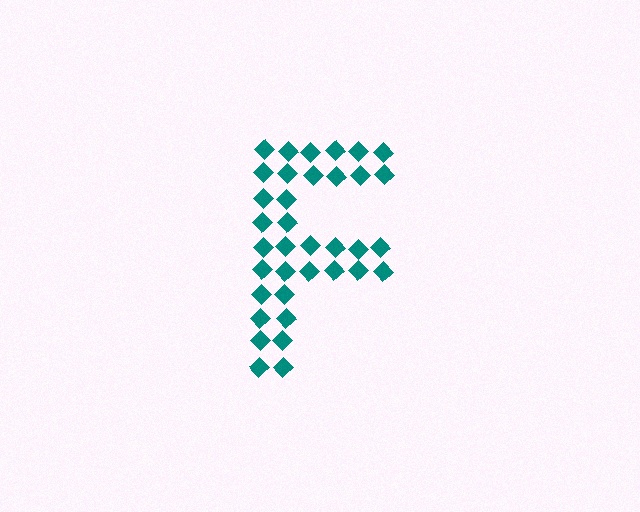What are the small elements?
The small elements are diamonds.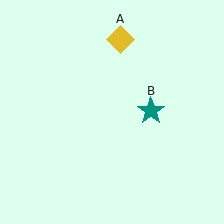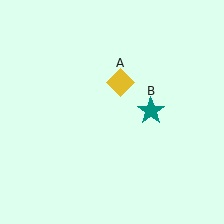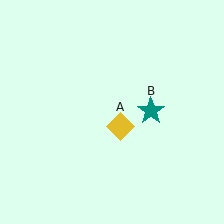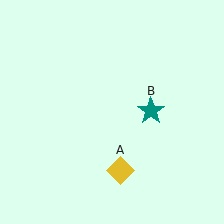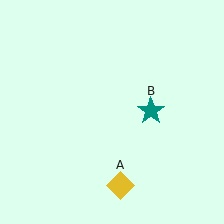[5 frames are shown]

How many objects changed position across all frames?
1 object changed position: yellow diamond (object A).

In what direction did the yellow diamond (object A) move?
The yellow diamond (object A) moved down.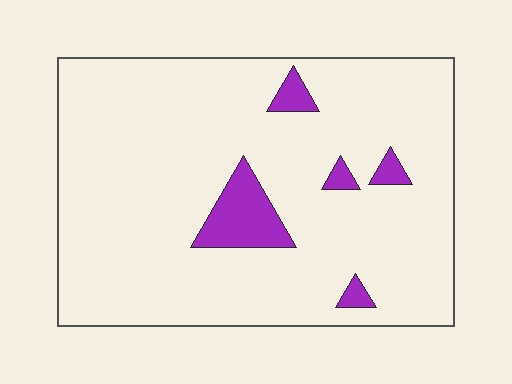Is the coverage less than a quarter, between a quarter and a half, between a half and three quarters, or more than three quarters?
Less than a quarter.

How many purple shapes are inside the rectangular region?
5.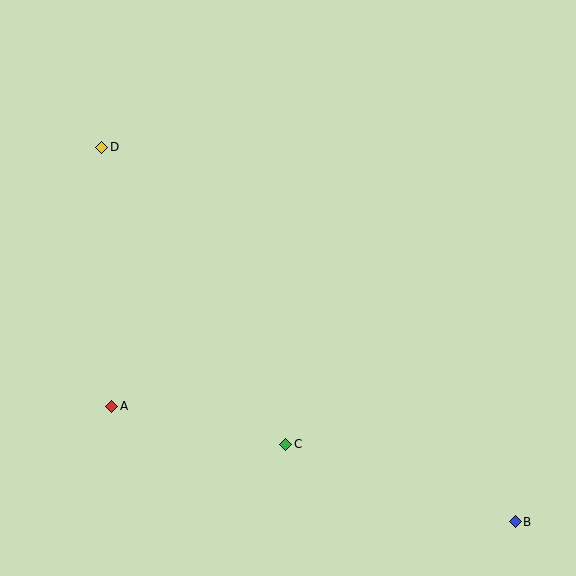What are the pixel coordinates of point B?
Point B is at (515, 522).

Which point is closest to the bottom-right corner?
Point B is closest to the bottom-right corner.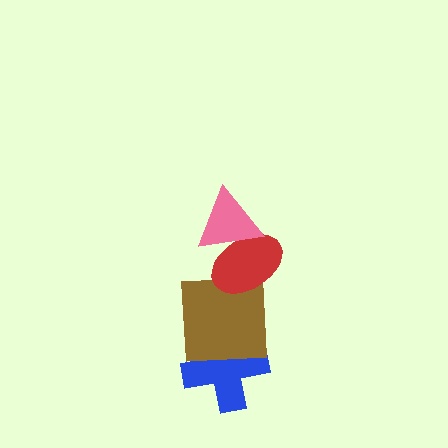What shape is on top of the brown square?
The red ellipse is on top of the brown square.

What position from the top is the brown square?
The brown square is 3rd from the top.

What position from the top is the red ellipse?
The red ellipse is 2nd from the top.